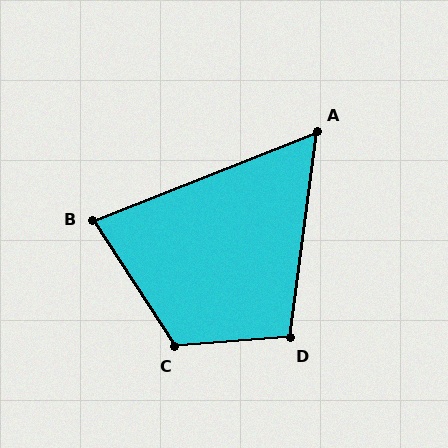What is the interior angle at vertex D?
Approximately 102 degrees (obtuse).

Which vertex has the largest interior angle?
C, at approximately 119 degrees.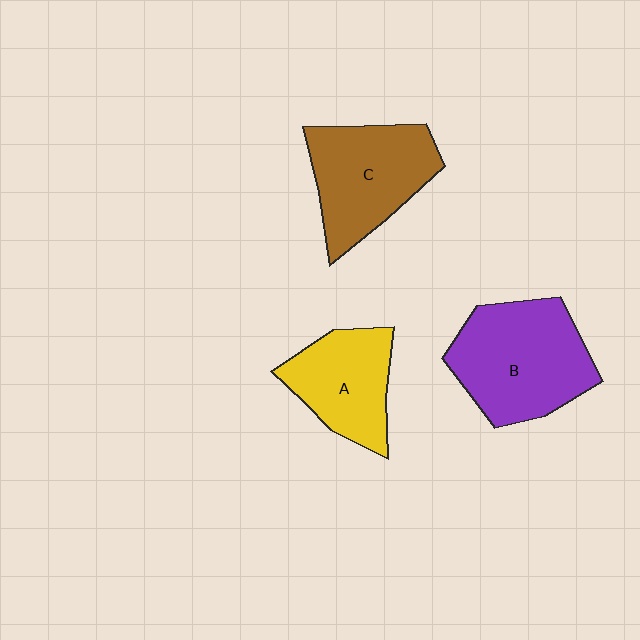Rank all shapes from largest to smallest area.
From largest to smallest: B (purple), C (brown), A (yellow).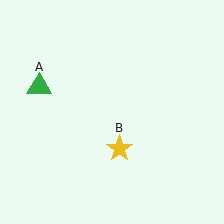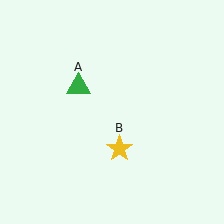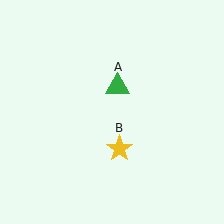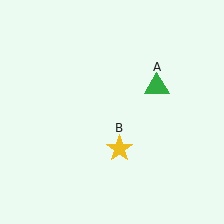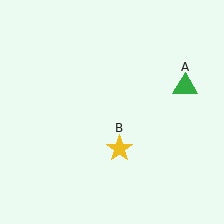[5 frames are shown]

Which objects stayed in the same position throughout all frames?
Yellow star (object B) remained stationary.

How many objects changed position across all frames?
1 object changed position: green triangle (object A).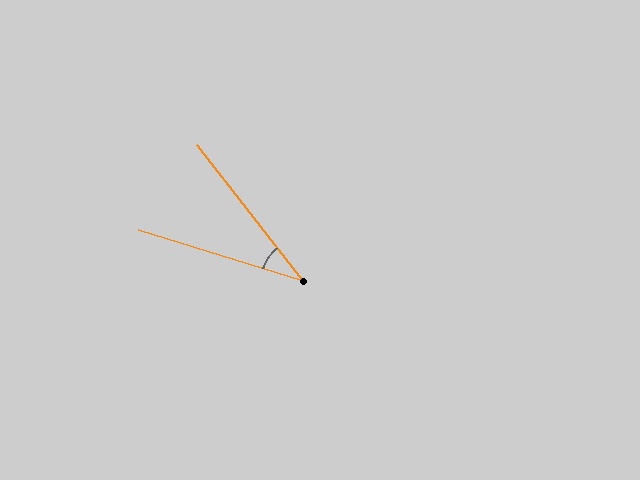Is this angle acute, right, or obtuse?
It is acute.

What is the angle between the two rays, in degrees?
Approximately 35 degrees.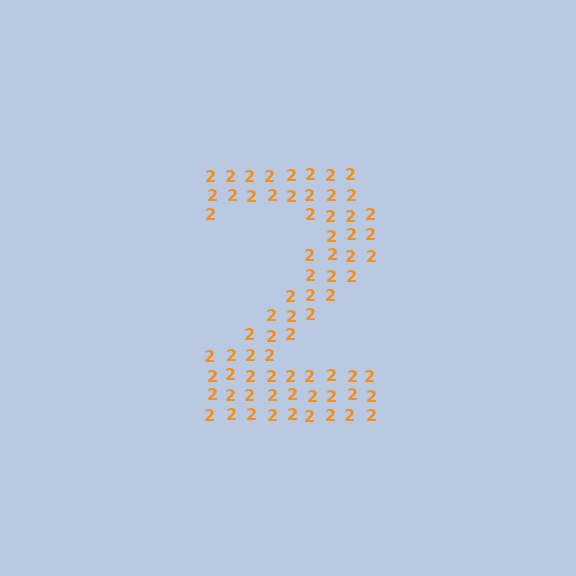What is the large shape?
The large shape is the digit 2.